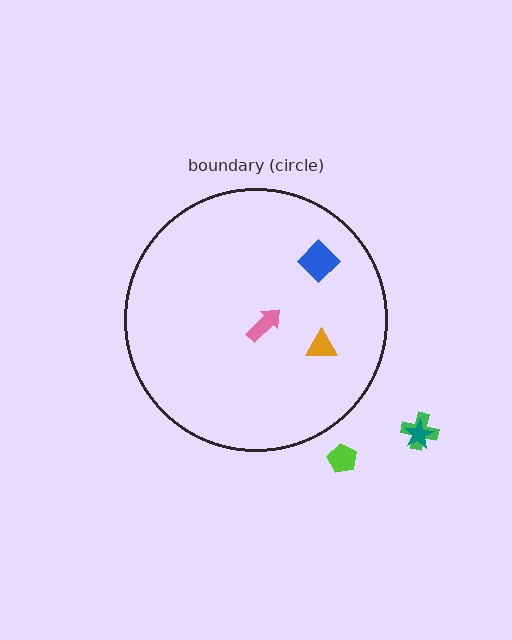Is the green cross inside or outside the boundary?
Outside.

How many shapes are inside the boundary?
3 inside, 3 outside.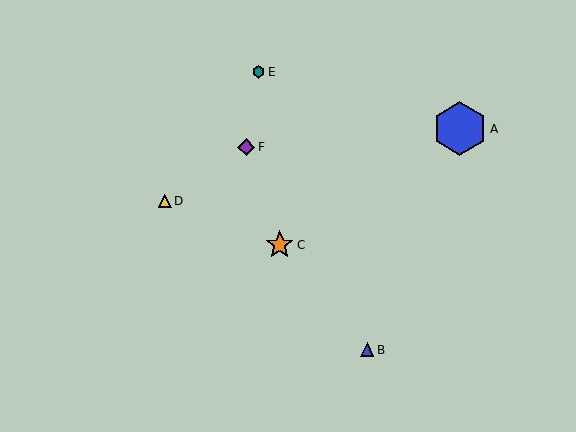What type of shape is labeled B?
Shape B is a blue triangle.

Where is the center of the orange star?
The center of the orange star is at (280, 245).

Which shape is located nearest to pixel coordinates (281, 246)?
The orange star (labeled C) at (280, 245) is nearest to that location.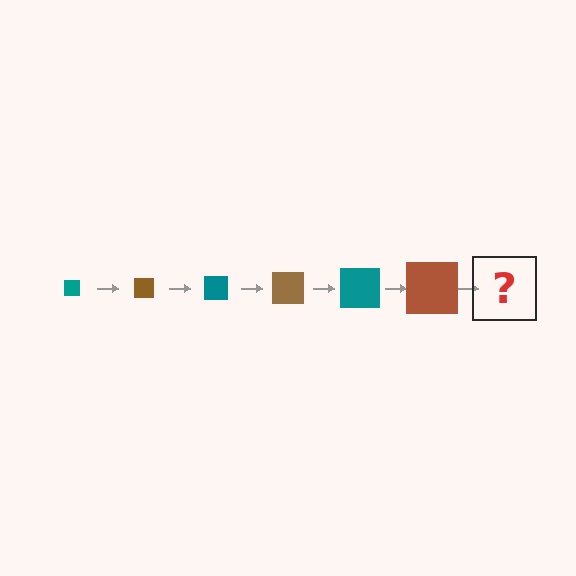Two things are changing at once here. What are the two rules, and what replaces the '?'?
The two rules are that the square grows larger each step and the color cycles through teal and brown. The '?' should be a teal square, larger than the previous one.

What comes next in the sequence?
The next element should be a teal square, larger than the previous one.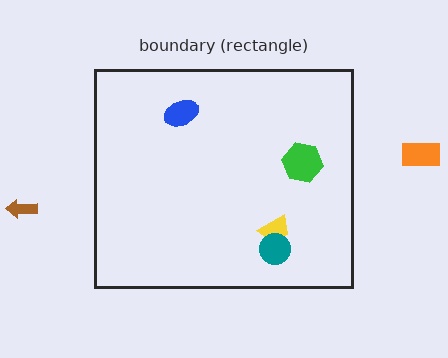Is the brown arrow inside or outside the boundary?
Outside.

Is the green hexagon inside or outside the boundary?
Inside.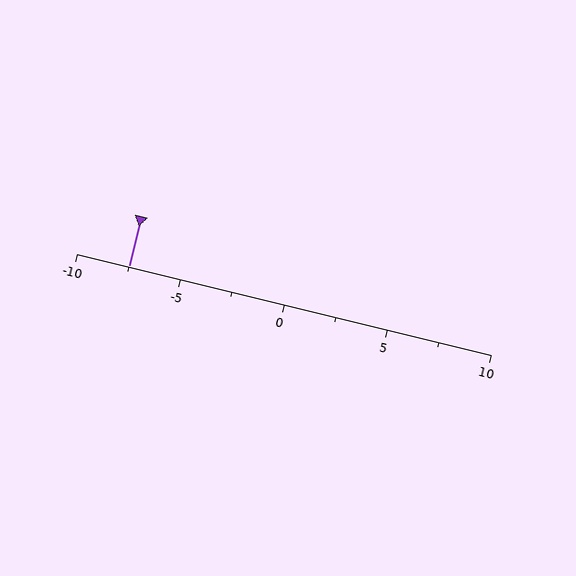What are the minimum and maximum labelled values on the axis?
The axis runs from -10 to 10.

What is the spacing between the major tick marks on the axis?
The major ticks are spaced 5 apart.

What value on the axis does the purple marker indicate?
The marker indicates approximately -7.5.